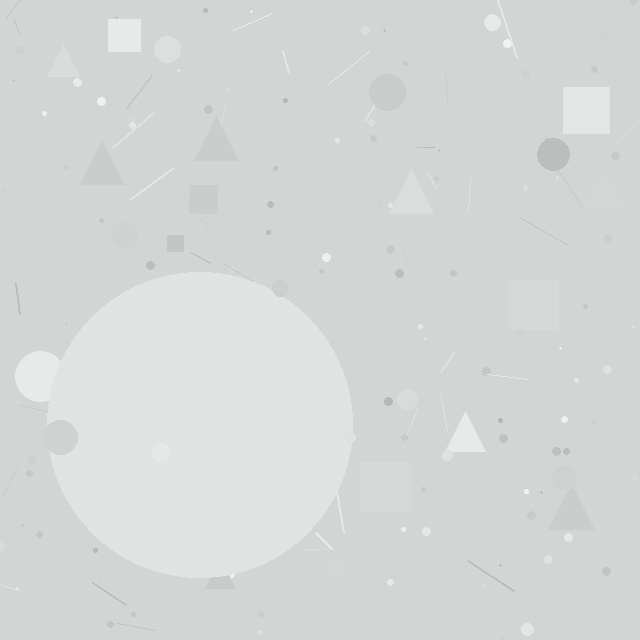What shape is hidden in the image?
A circle is hidden in the image.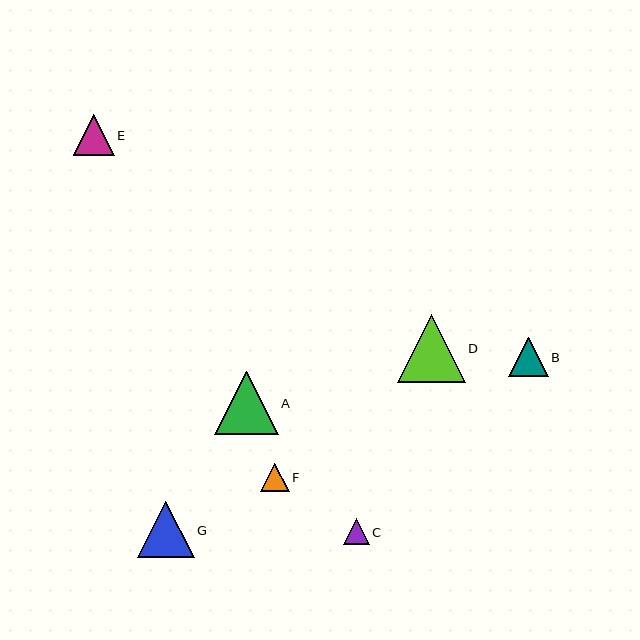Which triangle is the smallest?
Triangle C is the smallest with a size of approximately 26 pixels.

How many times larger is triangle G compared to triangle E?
Triangle G is approximately 1.4 times the size of triangle E.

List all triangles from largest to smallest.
From largest to smallest: D, A, G, E, B, F, C.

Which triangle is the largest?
Triangle D is the largest with a size of approximately 68 pixels.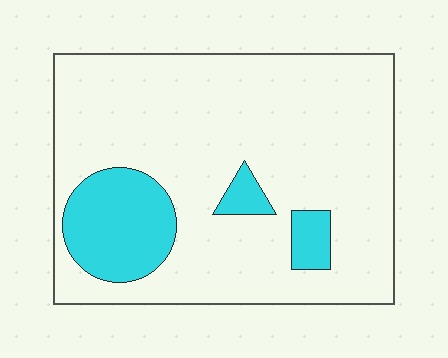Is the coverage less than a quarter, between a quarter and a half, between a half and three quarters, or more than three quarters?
Less than a quarter.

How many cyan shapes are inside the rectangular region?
3.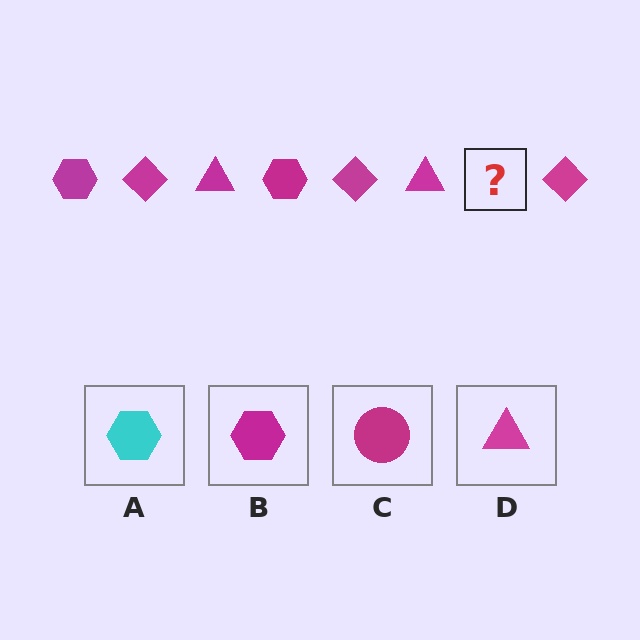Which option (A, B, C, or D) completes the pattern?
B.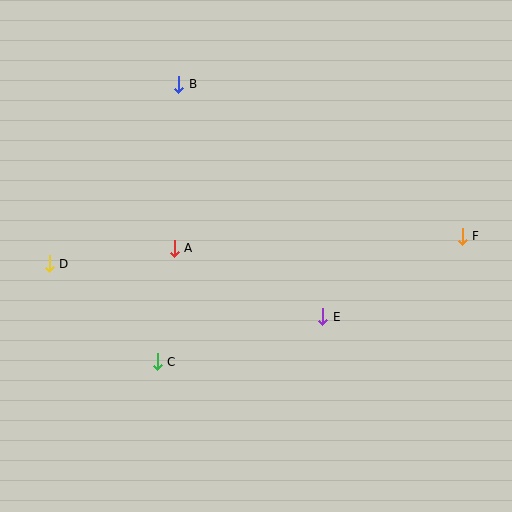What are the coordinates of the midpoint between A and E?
The midpoint between A and E is at (249, 282).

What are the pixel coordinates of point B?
Point B is at (178, 84).